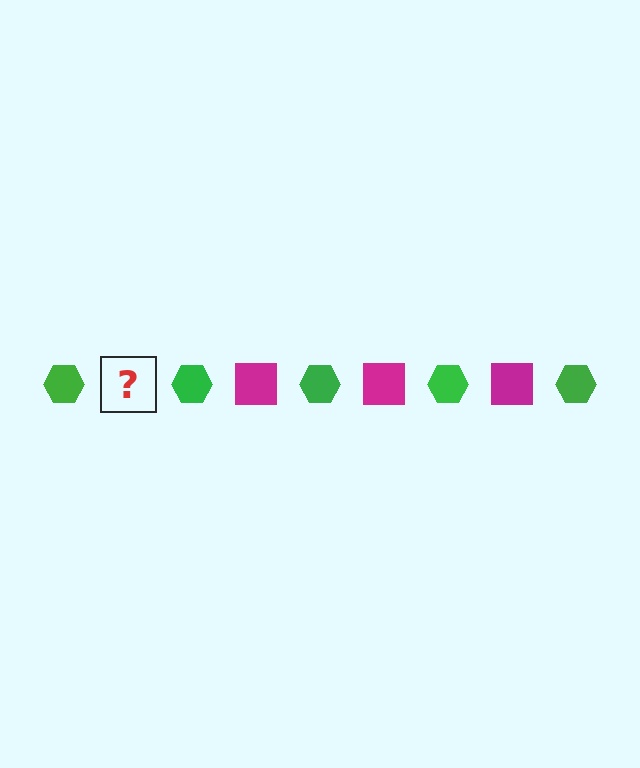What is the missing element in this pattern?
The missing element is a magenta square.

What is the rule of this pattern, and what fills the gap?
The rule is that the pattern alternates between green hexagon and magenta square. The gap should be filled with a magenta square.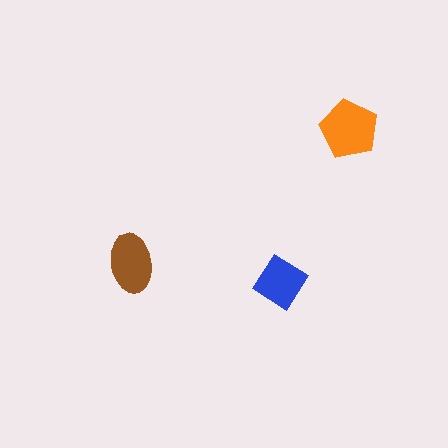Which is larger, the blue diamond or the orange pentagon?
The orange pentagon.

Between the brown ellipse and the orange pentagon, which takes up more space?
The orange pentagon.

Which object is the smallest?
The blue diamond.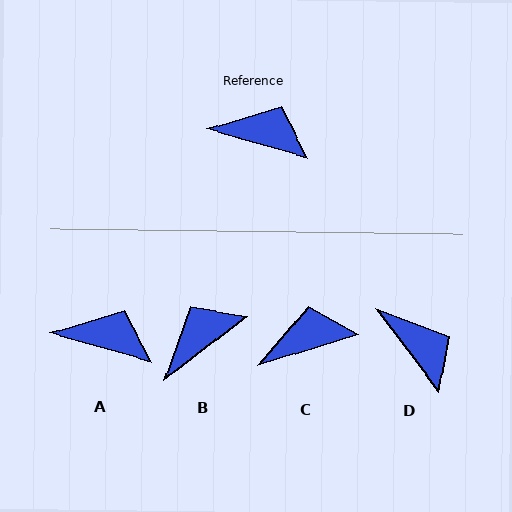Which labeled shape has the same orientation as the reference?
A.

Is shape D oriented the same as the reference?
No, it is off by about 37 degrees.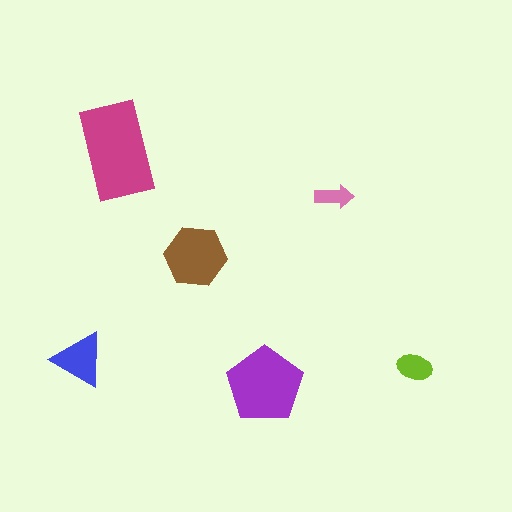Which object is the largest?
The magenta rectangle.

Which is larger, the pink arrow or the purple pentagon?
The purple pentagon.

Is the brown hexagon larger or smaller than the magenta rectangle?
Smaller.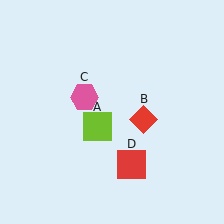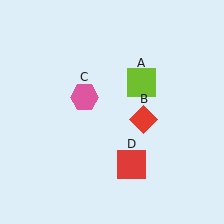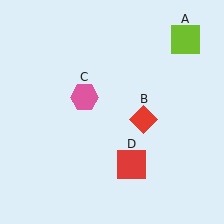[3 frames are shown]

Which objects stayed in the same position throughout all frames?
Red diamond (object B) and pink hexagon (object C) and red square (object D) remained stationary.